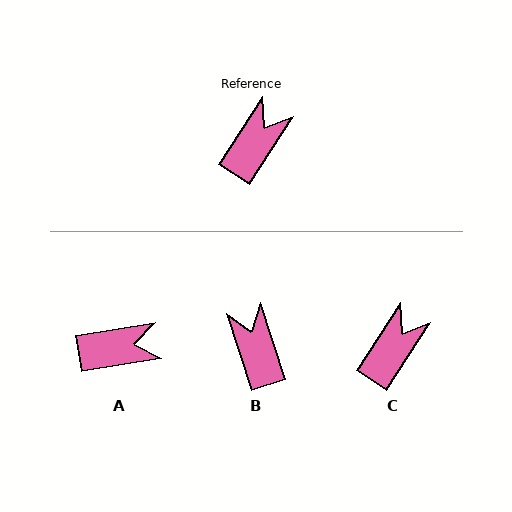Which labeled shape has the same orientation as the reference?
C.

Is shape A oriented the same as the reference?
No, it is off by about 48 degrees.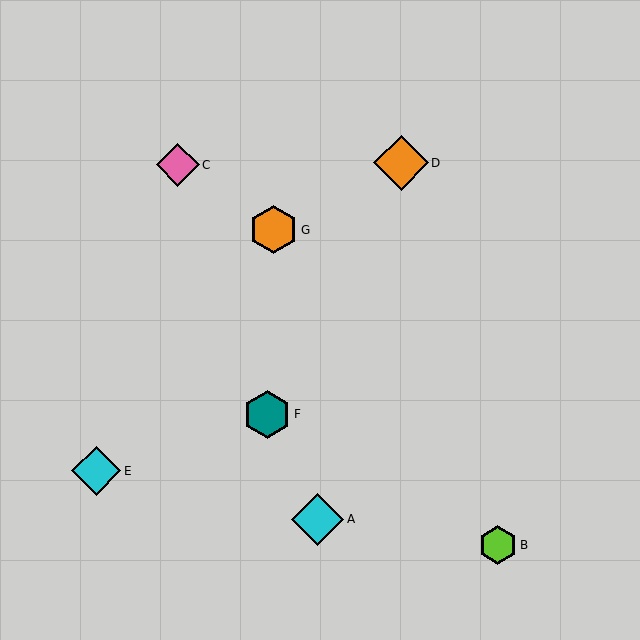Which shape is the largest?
The orange diamond (labeled D) is the largest.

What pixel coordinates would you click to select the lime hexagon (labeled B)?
Click at (498, 545) to select the lime hexagon B.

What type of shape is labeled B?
Shape B is a lime hexagon.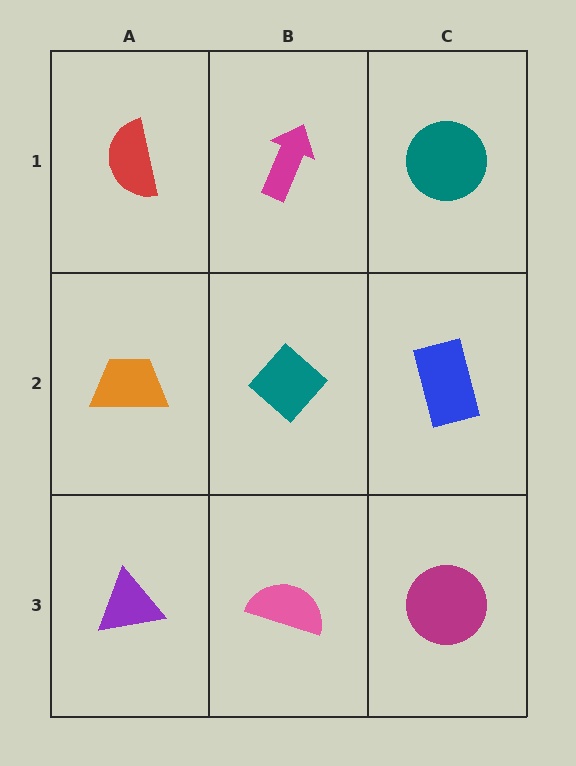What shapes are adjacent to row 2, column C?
A teal circle (row 1, column C), a magenta circle (row 3, column C), a teal diamond (row 2, column B).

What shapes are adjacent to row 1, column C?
A blue rectangle (row 2, column C), a magenta arrow (row 1, column B).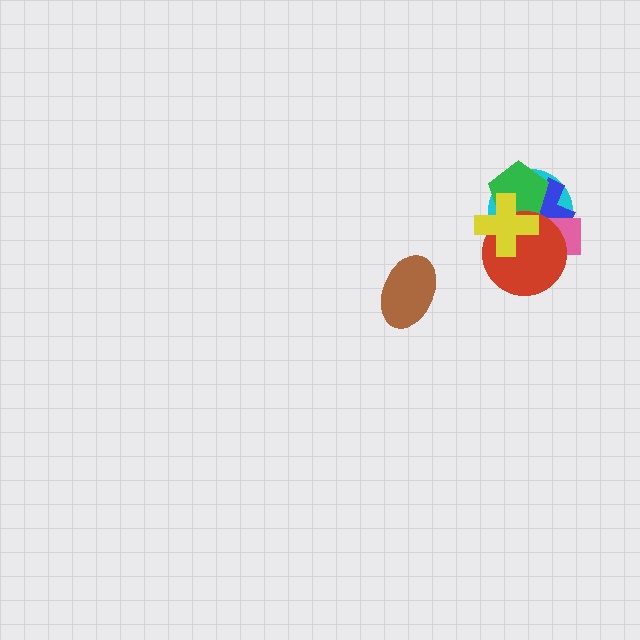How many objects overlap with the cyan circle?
5 objects overlap with the cyan circle.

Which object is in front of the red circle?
The yellow cross is in front of the red circle.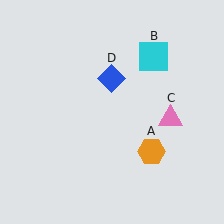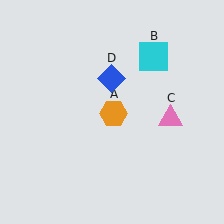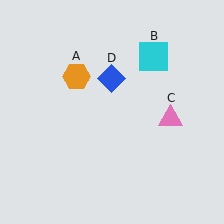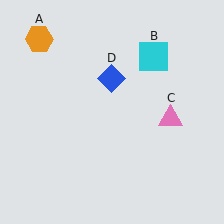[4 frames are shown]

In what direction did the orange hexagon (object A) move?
The orange hexagon (object A) moved up and to the left.